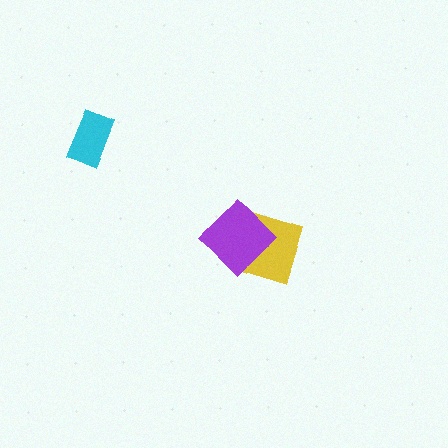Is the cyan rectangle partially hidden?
No, no other shape covers it.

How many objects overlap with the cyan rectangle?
0 objects overlap with the cyan rectangle.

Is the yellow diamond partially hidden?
Yes, it is partially covered by another shape.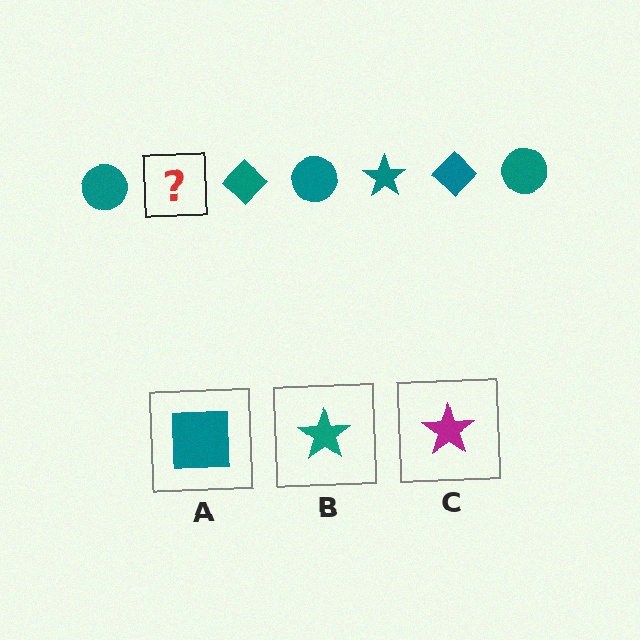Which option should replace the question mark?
Option B.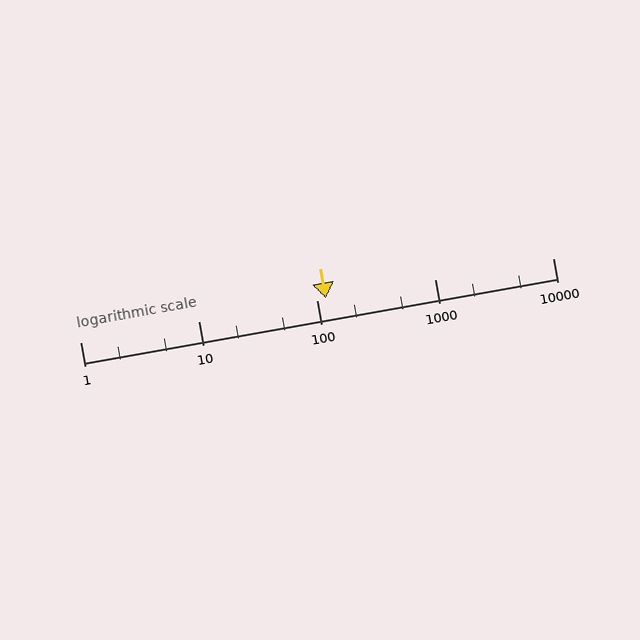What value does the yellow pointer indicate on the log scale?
The pointer indicates approximately 120.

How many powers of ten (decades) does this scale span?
The scale spans 4 decades, from 1 to 10000.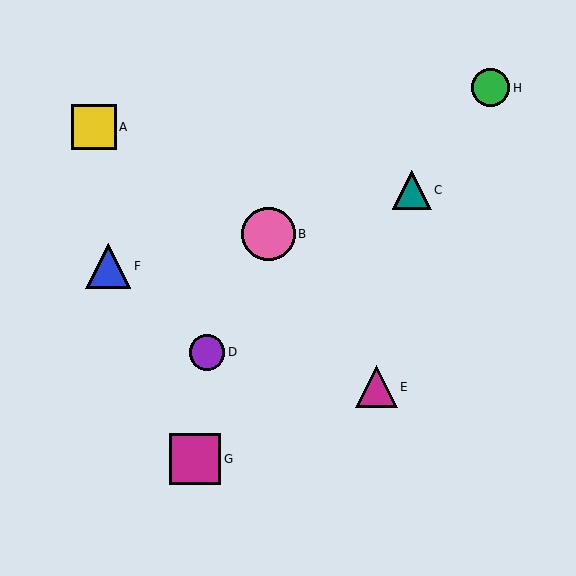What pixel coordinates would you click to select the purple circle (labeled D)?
Click at (207, 353) to select the purple circle D.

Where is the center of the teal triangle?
The center of the teal triangle is at (412, 190).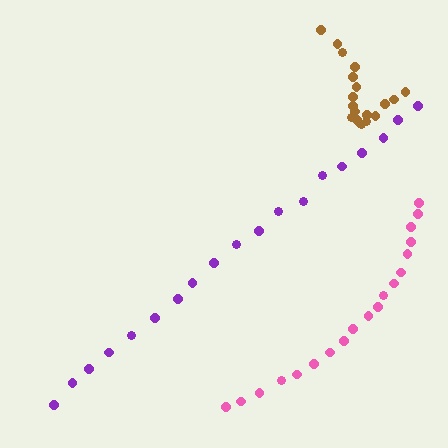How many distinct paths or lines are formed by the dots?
There are 3 distinct paths.